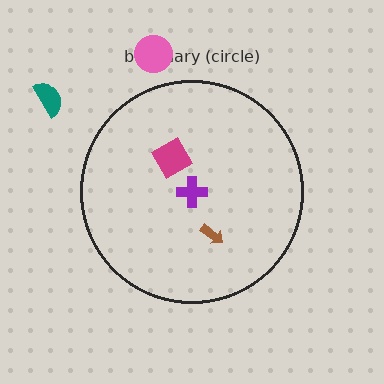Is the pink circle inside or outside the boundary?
Outside.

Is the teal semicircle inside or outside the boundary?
Outside.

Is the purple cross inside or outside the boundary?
Inside.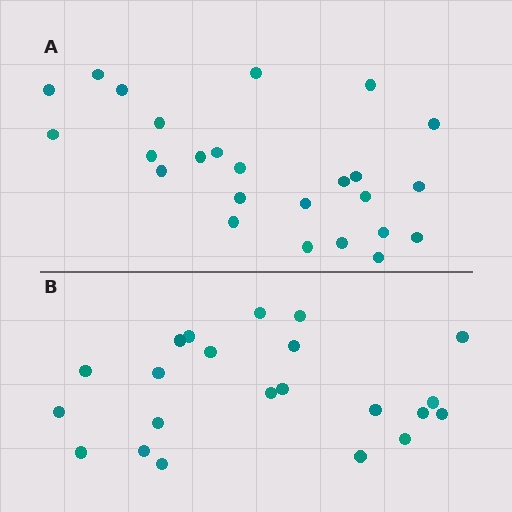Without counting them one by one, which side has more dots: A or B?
Region A (the top region) has more dots.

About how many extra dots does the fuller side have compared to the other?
Region A has just a few more — roughly 2 or 3 more dots than region B.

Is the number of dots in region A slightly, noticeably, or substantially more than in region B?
Region A has only slightly more — the two regions are fairly close. The ratio is roughly 1.1 to 1.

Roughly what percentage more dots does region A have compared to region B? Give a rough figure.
About 15% more.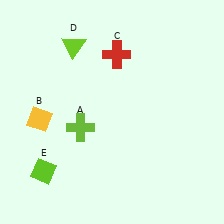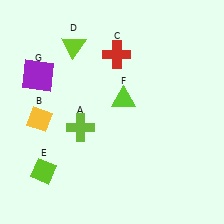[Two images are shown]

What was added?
A lime triangle (F), a purple square (G) were added in Image 2.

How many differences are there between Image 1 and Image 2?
There are 2 differences between the two images.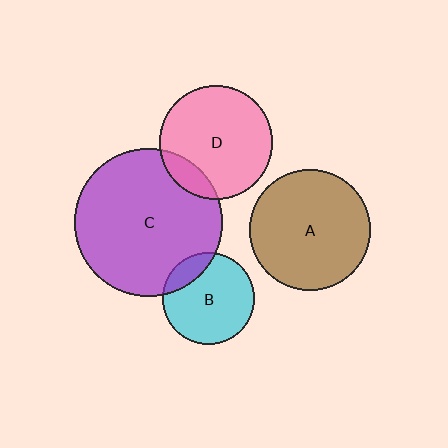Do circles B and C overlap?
Yes.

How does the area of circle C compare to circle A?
Approximately 1.5 times.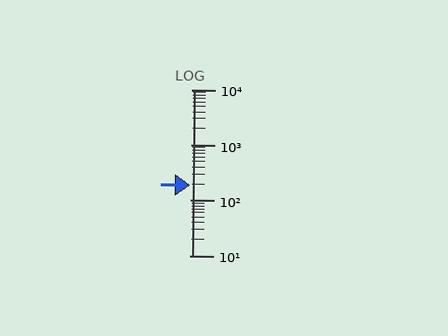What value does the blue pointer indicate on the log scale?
The pointer indicates approximately 190.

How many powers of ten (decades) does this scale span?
The scale spans 3 decades, from 10 to 10000.